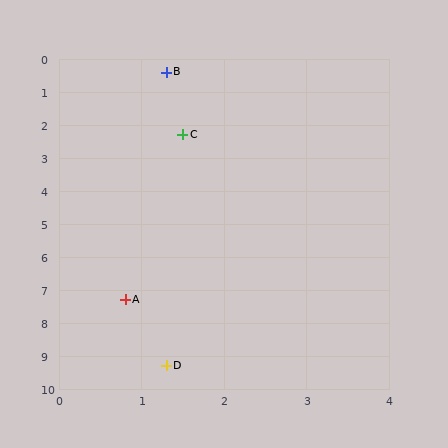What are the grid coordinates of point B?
Point B is at approximately (1.3, 0.4).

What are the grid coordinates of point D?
Point D is at approximately (1.3, 9.3).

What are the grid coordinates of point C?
Point C is at approximately (1.5, 2.3).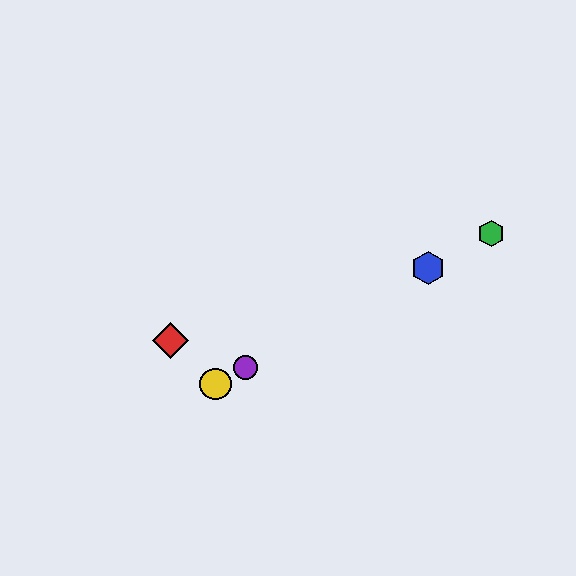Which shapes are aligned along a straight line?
The blue hexagon, the green hexagon, the yellow circle, the purple circle are aligned along a straight line.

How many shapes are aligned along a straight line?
4 shapes (the blue hexagon, the green hexagon, the yellow circle, the purple circle) are aligned along a straight line.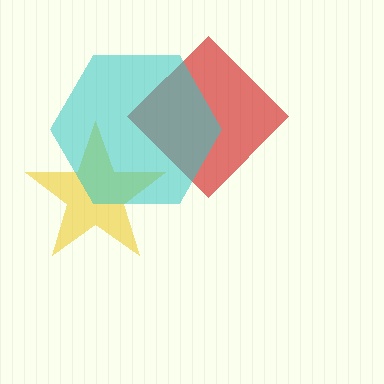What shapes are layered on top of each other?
The layered shapes are: a yellow star, a red diamond, a cyan hexagon.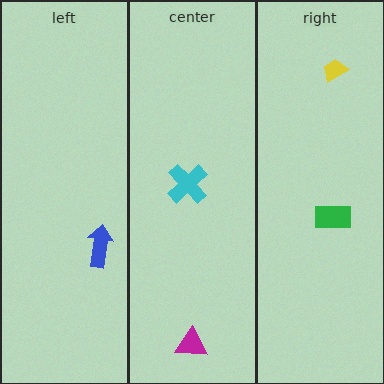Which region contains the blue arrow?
The left region.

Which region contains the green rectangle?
The right region.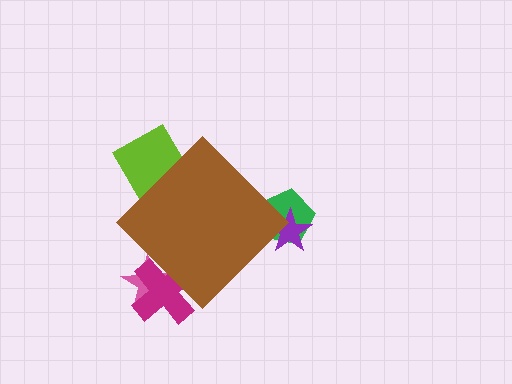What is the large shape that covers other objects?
A brown diamond.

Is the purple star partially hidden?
Yes, the purple star is partially hidden behind the brown diamond.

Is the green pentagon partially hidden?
Yes, the green pentagon is partially hidden behind the brown diamond.